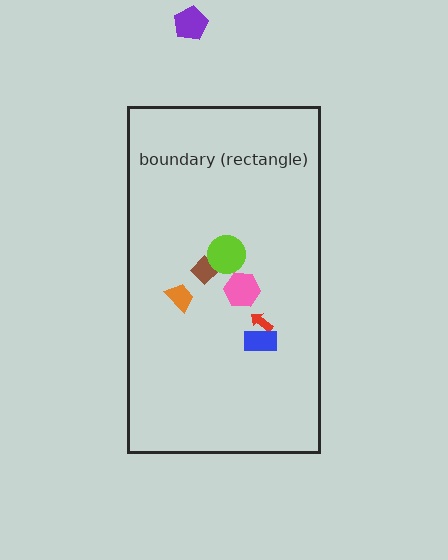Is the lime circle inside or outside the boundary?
Inside.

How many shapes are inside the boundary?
6 inside, 1 outside.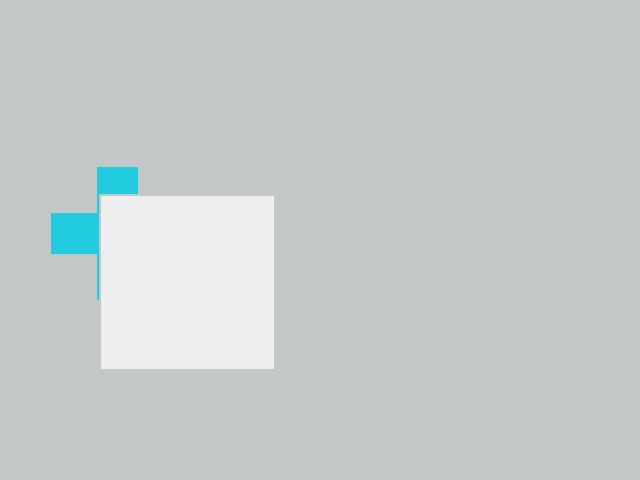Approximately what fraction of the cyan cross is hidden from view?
Roughly 65% of the cyan cross is hidden behind the white square.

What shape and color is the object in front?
The object in front is a white square.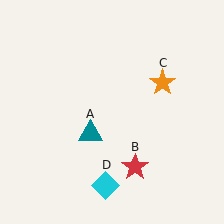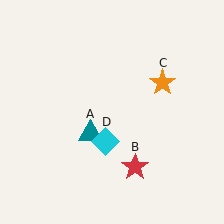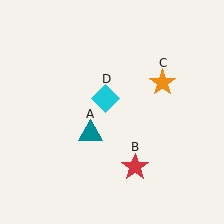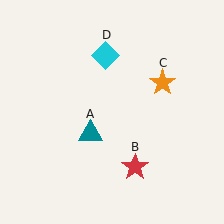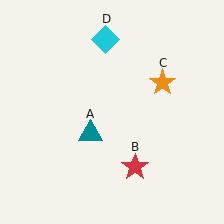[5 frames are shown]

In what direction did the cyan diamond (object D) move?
The cyan diamond (object D) moved up.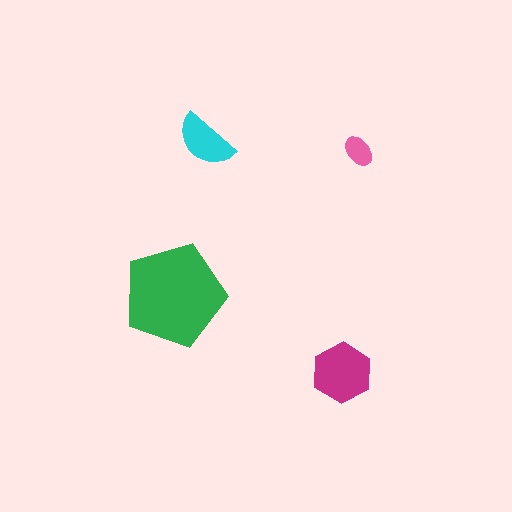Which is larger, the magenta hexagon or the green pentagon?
The green pentagon.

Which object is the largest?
The green pentagon.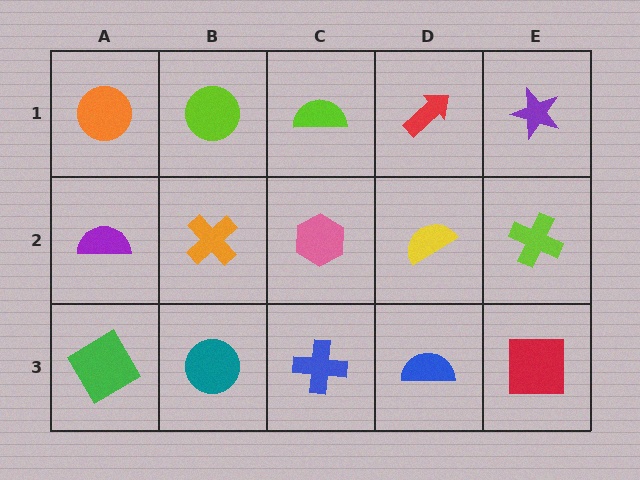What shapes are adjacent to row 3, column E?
A lime cross (row 2, column E), a blue semicircle (row 3, column D).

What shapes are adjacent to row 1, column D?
A yellow semicircle (row 2, column D), a lime semicircle (row 1, column C), a purple star (row 1, column E).